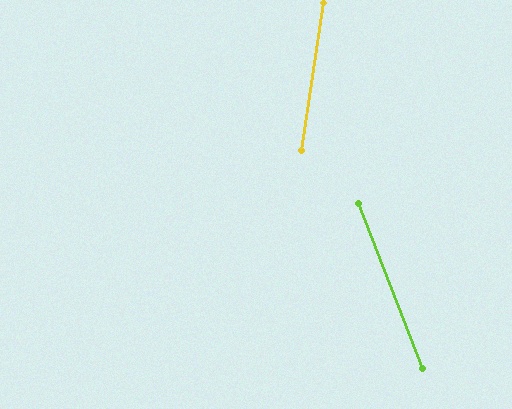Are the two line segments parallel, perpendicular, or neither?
Neither parallel nor perpendicular — they differ by about 30°.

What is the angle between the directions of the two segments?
Approximately 30 degrees.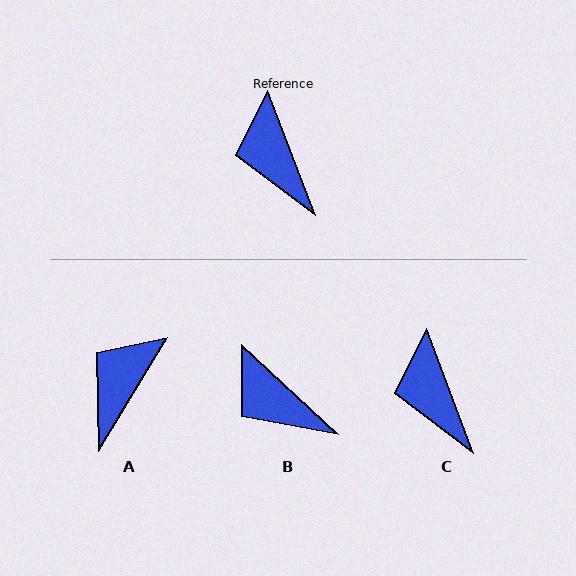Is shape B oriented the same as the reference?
No, it is off by about 26 degrees.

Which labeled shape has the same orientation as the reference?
C.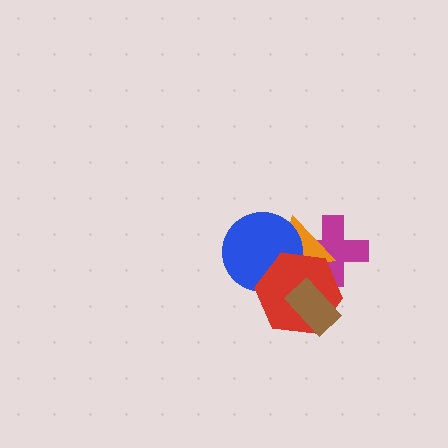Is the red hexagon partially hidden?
Yes, it is partially covered by another shape.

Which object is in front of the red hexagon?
The brown rectangle is in front of the red hexagon.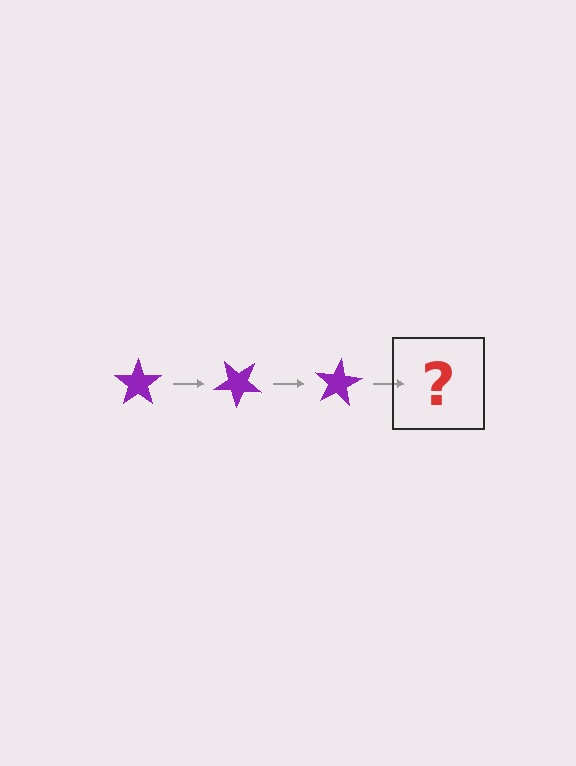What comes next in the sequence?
The next element should be a purple star rotated 120 degrees.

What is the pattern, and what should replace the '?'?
The pattern is that the star rotates 40 degrees each step. The '?' should be a purple star rotated 120 degrees.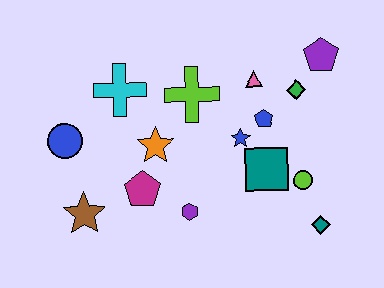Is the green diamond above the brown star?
Yes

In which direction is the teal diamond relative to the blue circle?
The teal diamond is to the right of the blue circle.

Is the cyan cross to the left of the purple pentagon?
Yes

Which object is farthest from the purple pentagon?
The brown star is farthest from the purple pentagon.